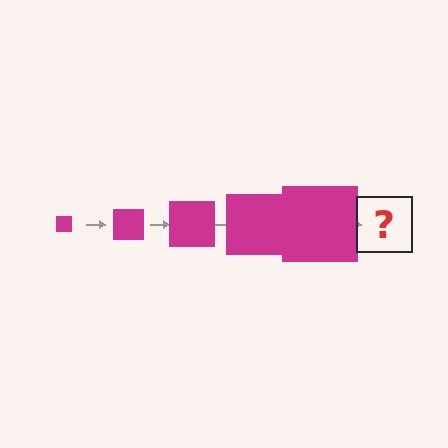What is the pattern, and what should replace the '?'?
The pattern is that the square gets progressively larger each step. The '?' should be a magenta square, larger than the previous one.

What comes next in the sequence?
The next element should be a magenta square, larger than the previous one.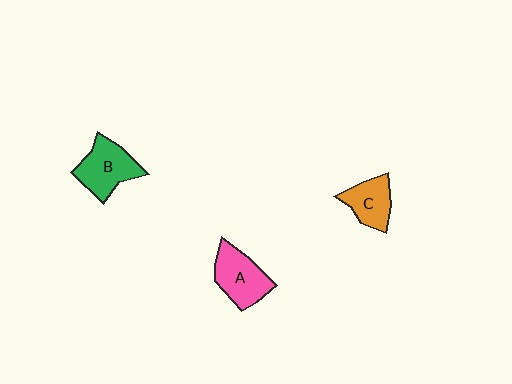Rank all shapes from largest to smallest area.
From largest to smallest: B (green), A (pink), C (orange).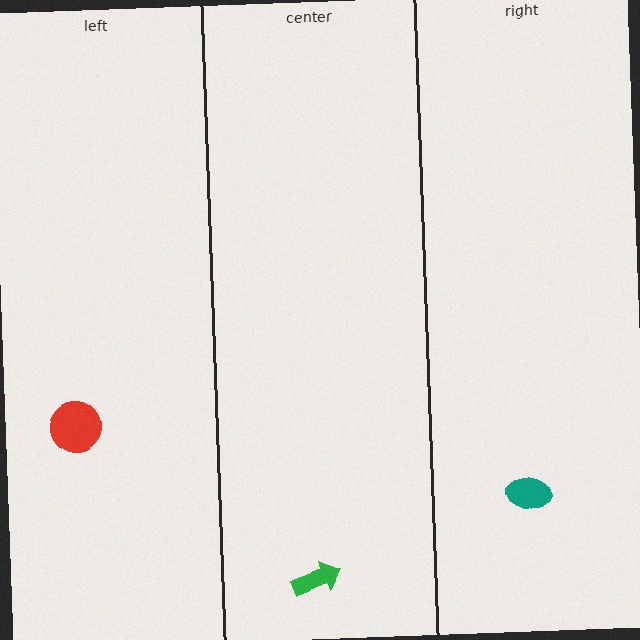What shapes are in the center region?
The green arrow.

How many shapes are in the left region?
1.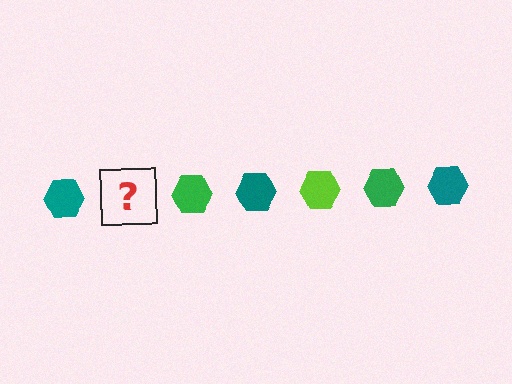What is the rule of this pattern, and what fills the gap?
The rule is that the pattern cycles through teal, lime, green hexagons. The gap should be filled with a lime hexagon.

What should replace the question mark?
The question mark should be replaced with a lime hexagon.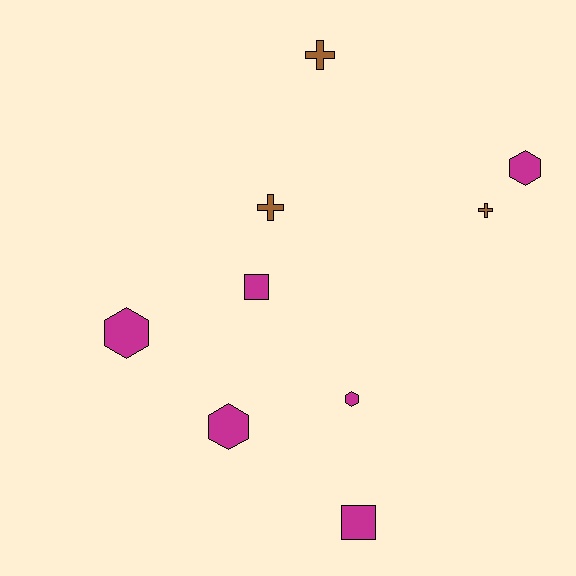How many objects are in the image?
There are 9 objects.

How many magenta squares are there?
There are 2 magenta squares.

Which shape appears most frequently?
Hexagon, with 4 objects.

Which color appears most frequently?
Magenta, with 6 objects.